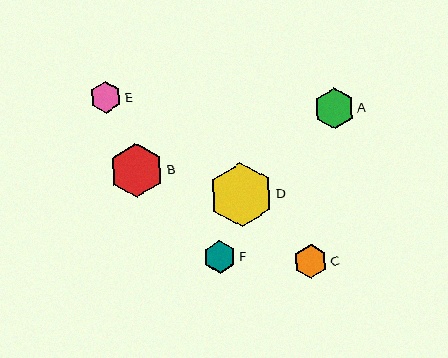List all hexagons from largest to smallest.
From largest to smallest: D, B, A, C, F, E.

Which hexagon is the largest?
Hexagon D is the largest with a size of approximately 64 pixels.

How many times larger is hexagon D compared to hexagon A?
Hexagon D is approximately 1.6 times the size of hexagon A.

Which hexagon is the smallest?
Hexagon E is the smallest with a size of approximately 31 pixels.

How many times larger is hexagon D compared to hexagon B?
Hexagon D is approximately 1.2 times the size of hexagon B.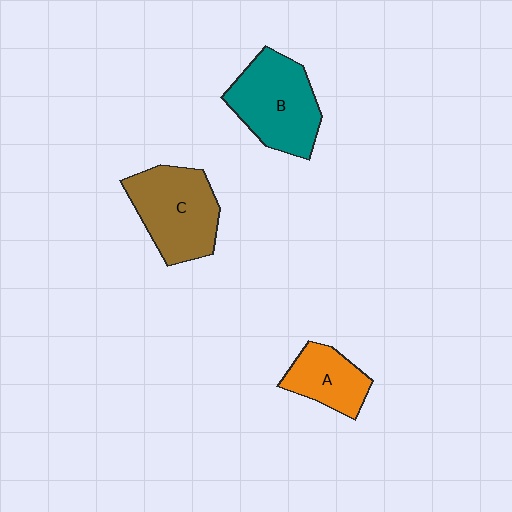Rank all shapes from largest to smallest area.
From largest to smallest: B (teal), C (brown), A (orange).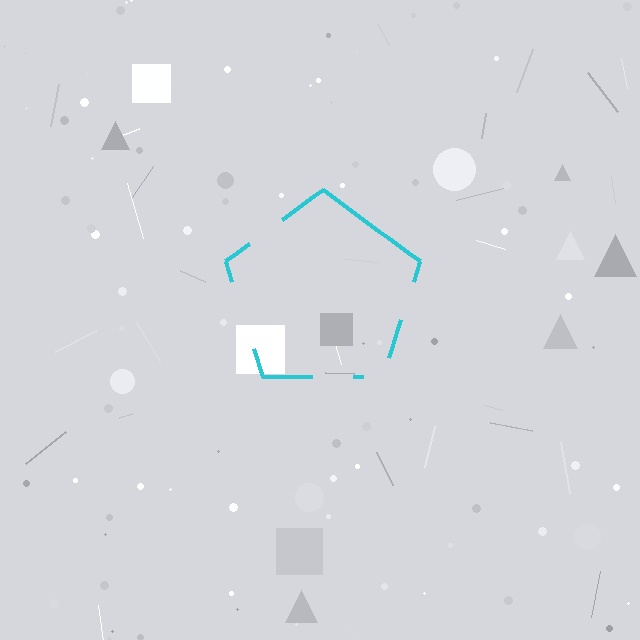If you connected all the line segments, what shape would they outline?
They would outline a pentagon.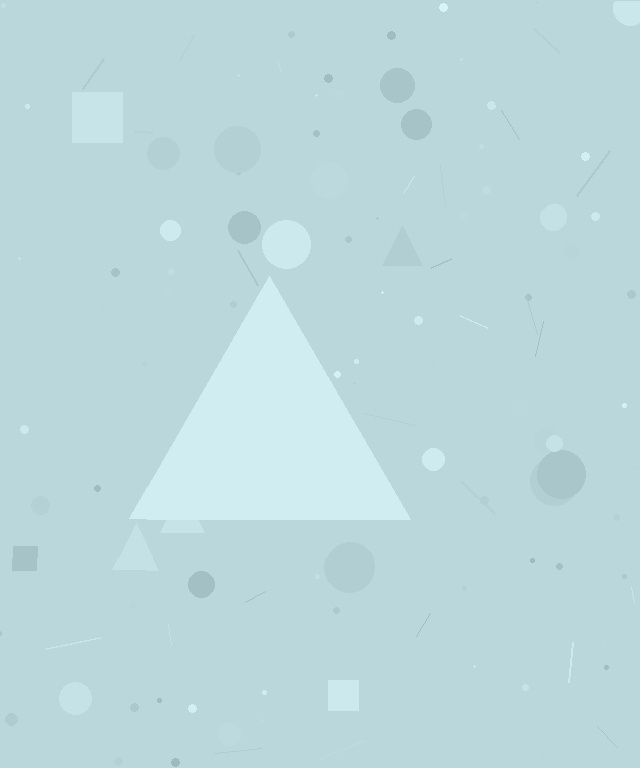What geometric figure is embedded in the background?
A triangle is embedded in the background.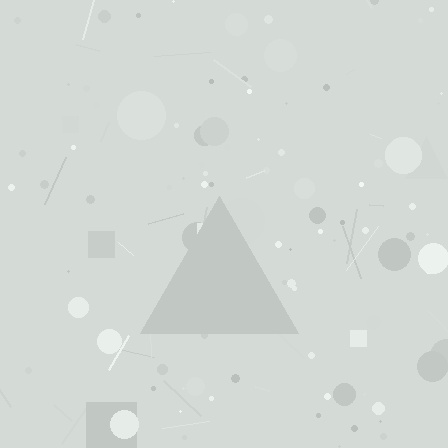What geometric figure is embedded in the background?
A triangle is embedded in the background.